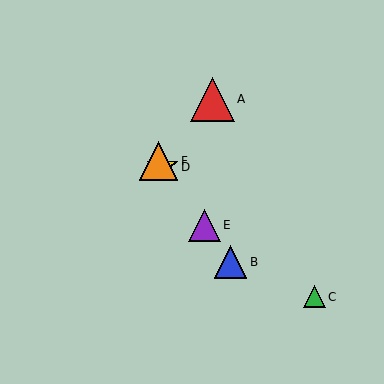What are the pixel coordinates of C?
Object C is at (315, 297).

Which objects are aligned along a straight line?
Objects B, D, E, F are aligned along a straight line.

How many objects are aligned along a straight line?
4 objects (B, D, E, F) are aligned along a straight line.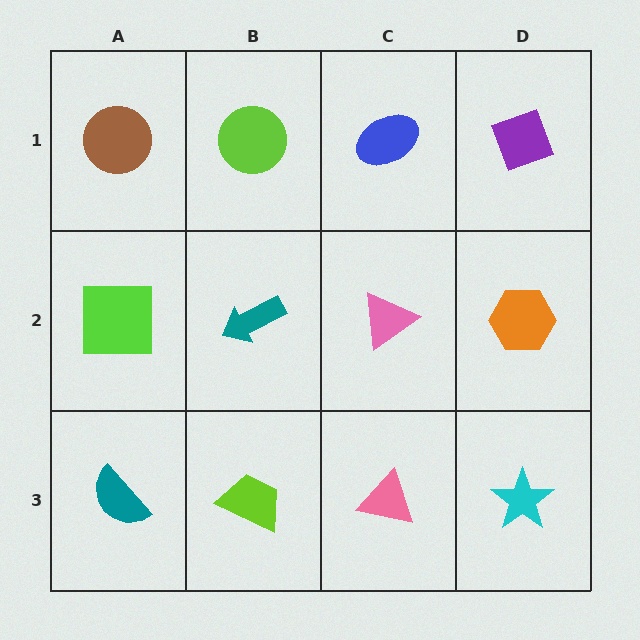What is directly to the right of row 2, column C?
An orange hexagon.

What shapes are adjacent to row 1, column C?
A pink triangle (row 2, column C), a lime circle (row 1, column B), a purple diamond (row 1, column D).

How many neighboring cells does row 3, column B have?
3.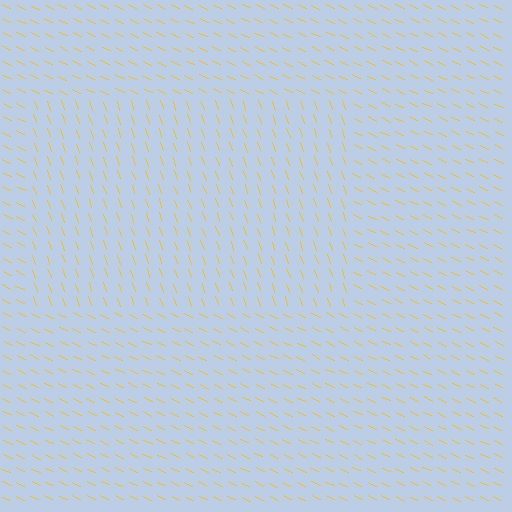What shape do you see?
I see a rectangle.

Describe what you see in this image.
The image is filled with small yellow line segments. A rectangle region in the image has lines oriented differently from the surrounding lines, creating a visible texture boundary.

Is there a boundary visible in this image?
Yes, there is a texture boundary formed by a change in line orientation.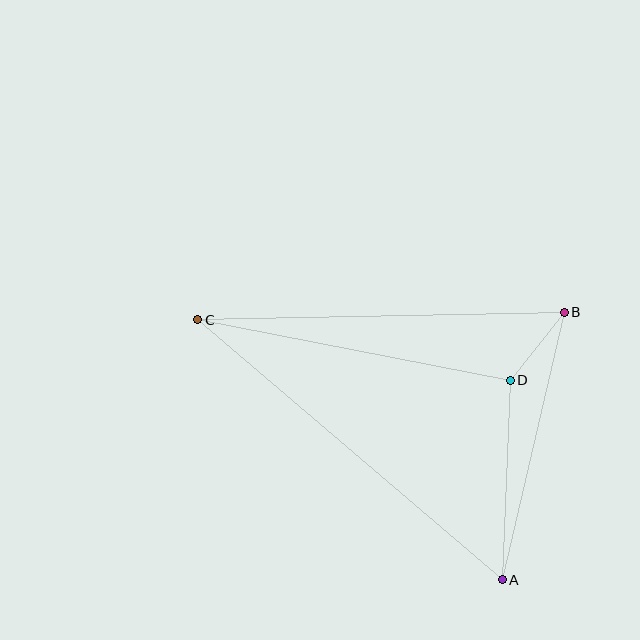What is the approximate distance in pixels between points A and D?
The distance between A and D is approximately 199 pixels.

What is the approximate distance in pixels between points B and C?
The distance between B and C is approximately 367 pixels.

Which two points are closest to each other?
Points B and D are closest to each other.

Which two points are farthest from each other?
Points A and C are farthest from each other.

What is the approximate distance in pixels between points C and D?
The distance between C and D is approximately 319 pixels.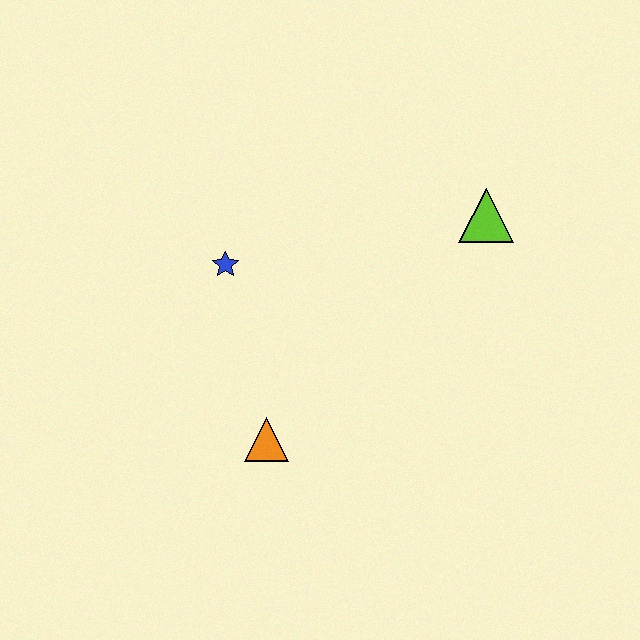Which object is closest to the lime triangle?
The blue star is closest to the lime triangle.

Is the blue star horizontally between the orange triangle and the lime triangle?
No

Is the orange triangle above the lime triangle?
No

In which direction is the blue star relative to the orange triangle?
The blue star is above the orange triangle.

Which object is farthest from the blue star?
The lime triangle is farthest from the blue star.